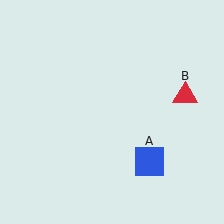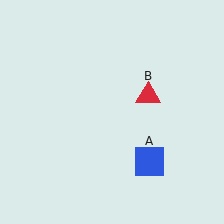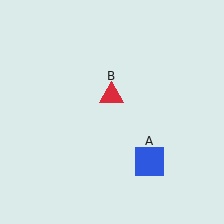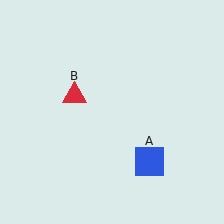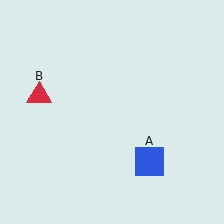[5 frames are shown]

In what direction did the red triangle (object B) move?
The red triangle (object B) moved left.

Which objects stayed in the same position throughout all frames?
Blue square (object A) remained stationary.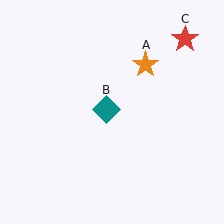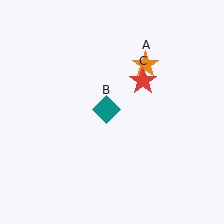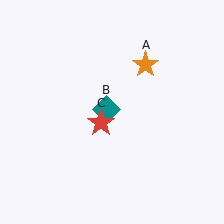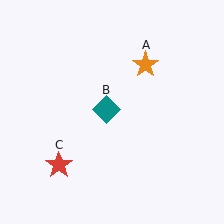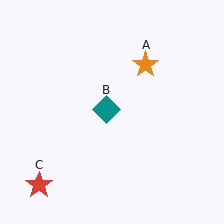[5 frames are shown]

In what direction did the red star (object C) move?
The red star (object C) moved down and to the left.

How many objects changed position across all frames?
1 object changed position: red star (object C).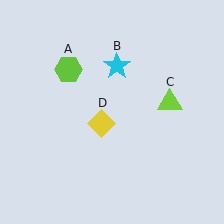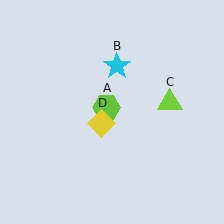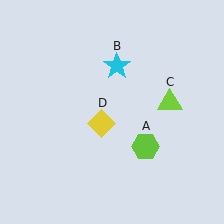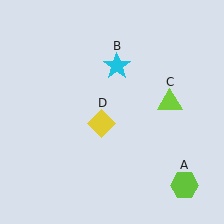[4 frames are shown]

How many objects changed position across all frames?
1 object changed position: lime hexagon (object A).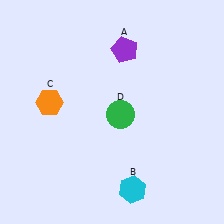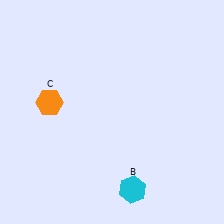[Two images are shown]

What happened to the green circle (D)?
The green circle (D) was removed in Image 2. It was in the bottom-right area of Image 1.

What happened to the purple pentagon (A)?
The purple pentagon (A) was removed in Image 2. It was in the top-right area of Image 1.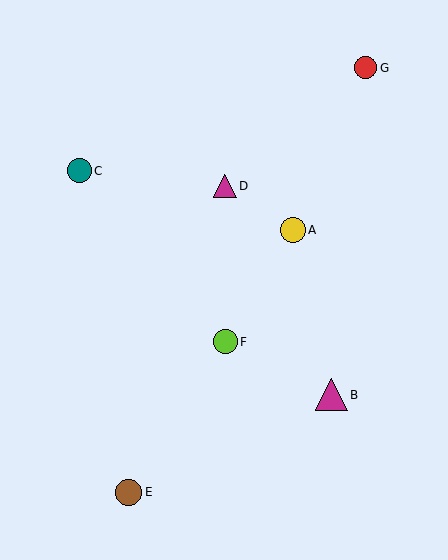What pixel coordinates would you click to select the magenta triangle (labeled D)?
Click at (225, 186) to select the magenta triangle D.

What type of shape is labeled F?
Shape F is a lime circle.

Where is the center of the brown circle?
The center of the brown circle is at (129, 492).